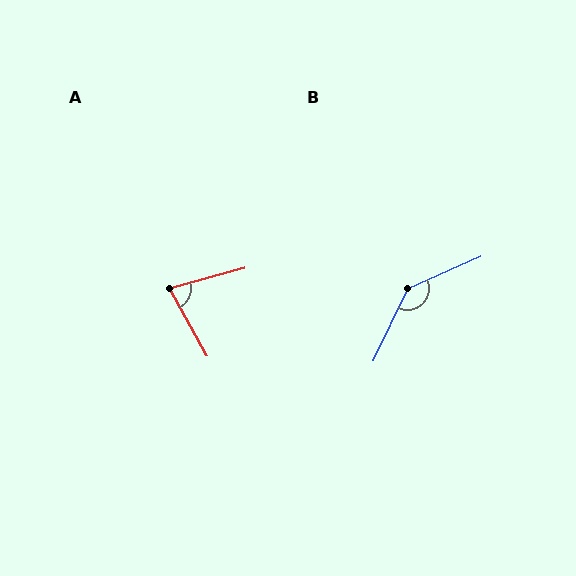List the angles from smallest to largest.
A (76°), B (139°).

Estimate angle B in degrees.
Approximately 139 degrees.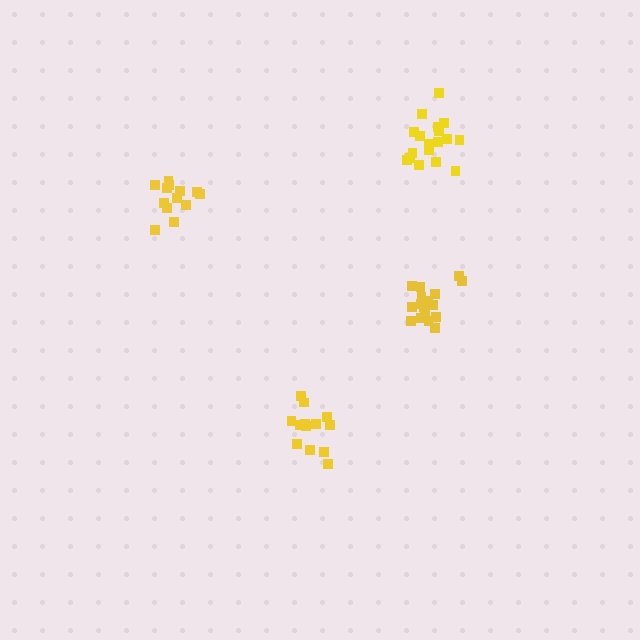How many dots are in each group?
Group 1: 14 dots, Group 2: 13 dots, Group 3: 18 dots, Group 4: 17 dots (62 total).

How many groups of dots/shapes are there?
There are 4 groups.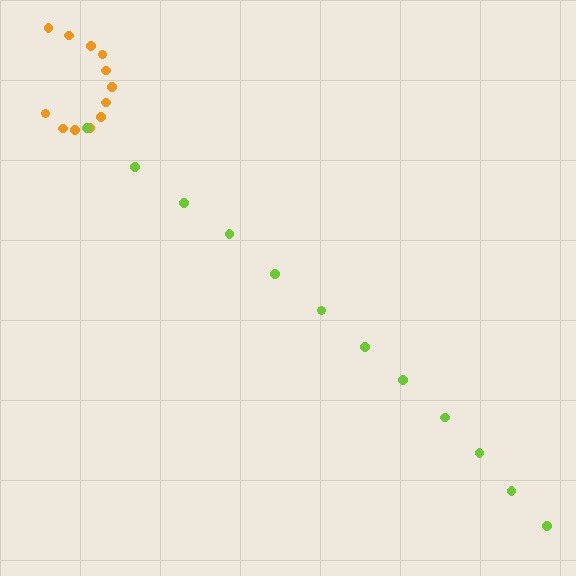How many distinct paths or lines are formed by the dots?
There are 2 distinct paths.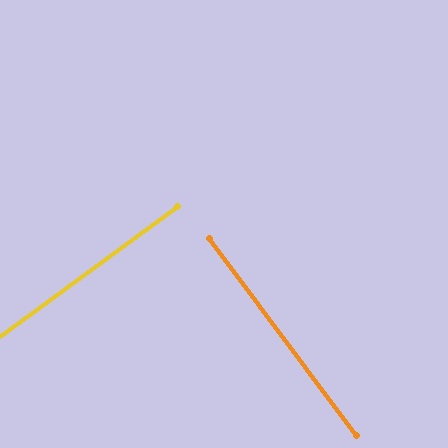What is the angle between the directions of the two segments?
Approximately 89 degrees.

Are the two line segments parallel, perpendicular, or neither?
Perpendicular — they meet at approximately 89°.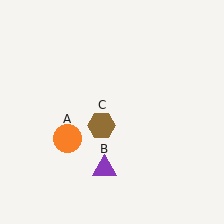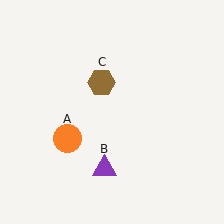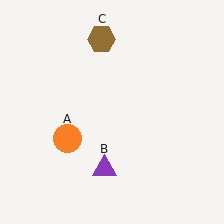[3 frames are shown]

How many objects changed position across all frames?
1 object changed position: brown hexagon (object C).